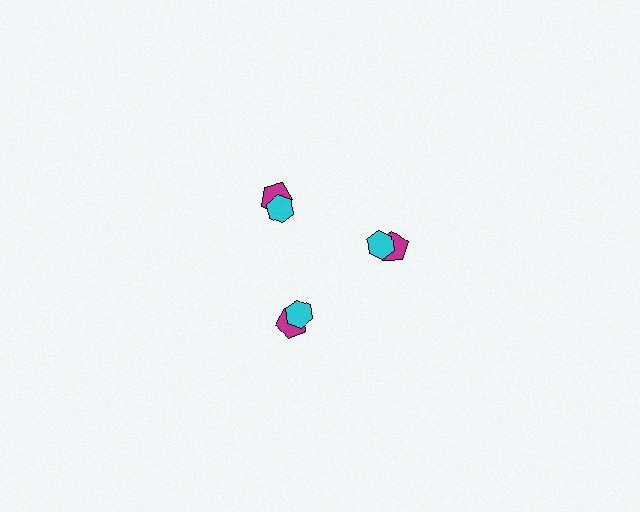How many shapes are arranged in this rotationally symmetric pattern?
There are 6 shapes, arranged in 3 groups of 2.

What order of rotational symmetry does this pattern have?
This pattern has 3-fold rotational symmetry.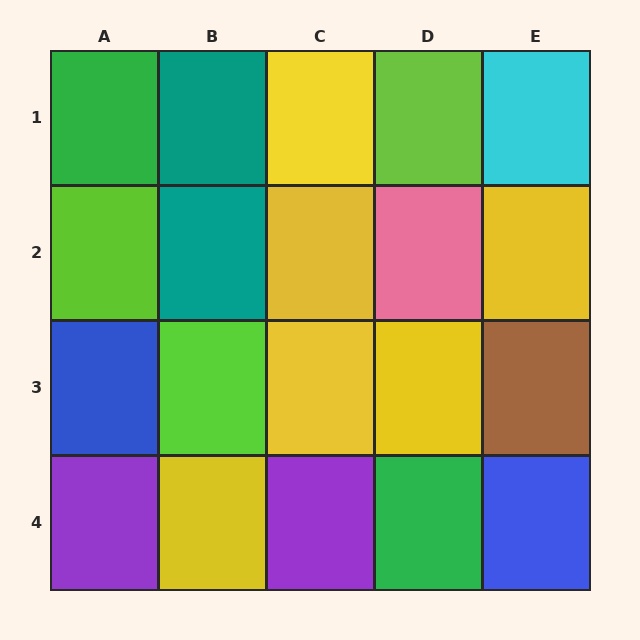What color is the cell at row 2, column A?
Lime.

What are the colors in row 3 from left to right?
Blue, lime, yellow, yellow, brown.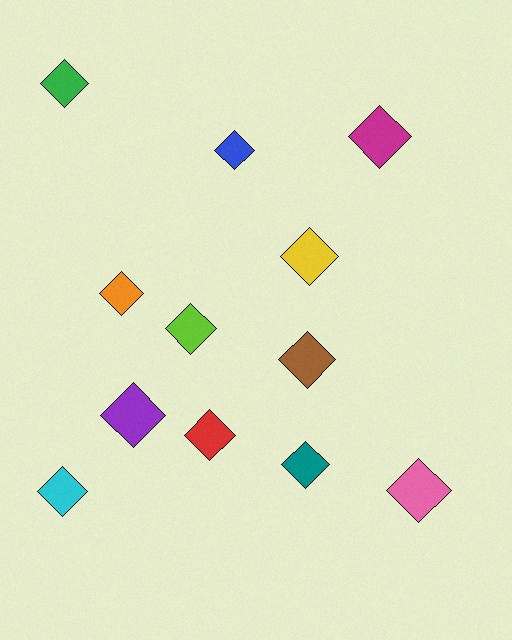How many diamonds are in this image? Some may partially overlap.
There are 12 diamonds.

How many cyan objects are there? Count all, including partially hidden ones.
There is 1 cyan object.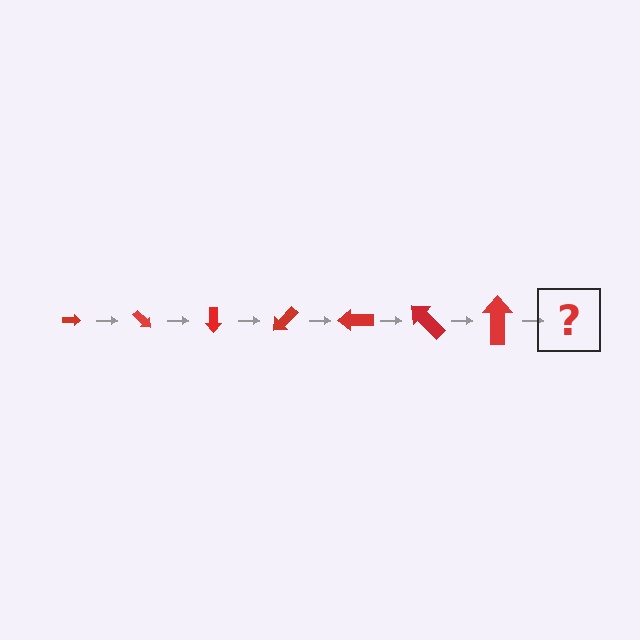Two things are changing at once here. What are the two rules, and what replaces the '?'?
The two rules are that the arrow grows larger each step and it rotates 45 degrees each step. The '?' should be an arrow, larger than the previous one and rotated 315 degrees from the start.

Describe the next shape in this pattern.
It should be an arrow, larger than the previous one and rotated 315 degrees from the start.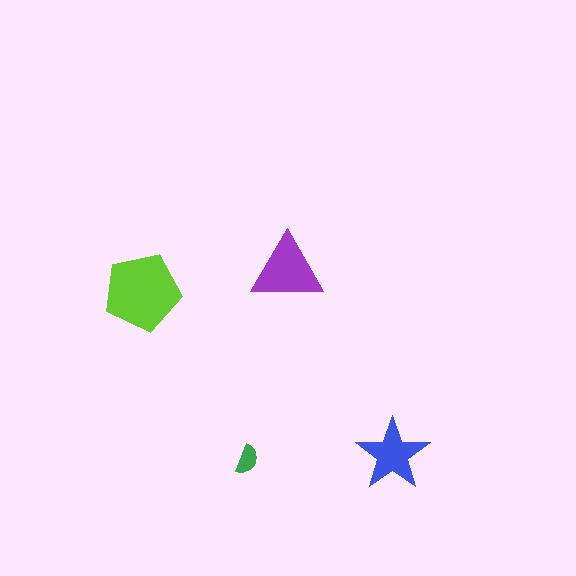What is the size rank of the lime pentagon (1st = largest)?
1st.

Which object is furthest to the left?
The lime pentagon is leftmost.